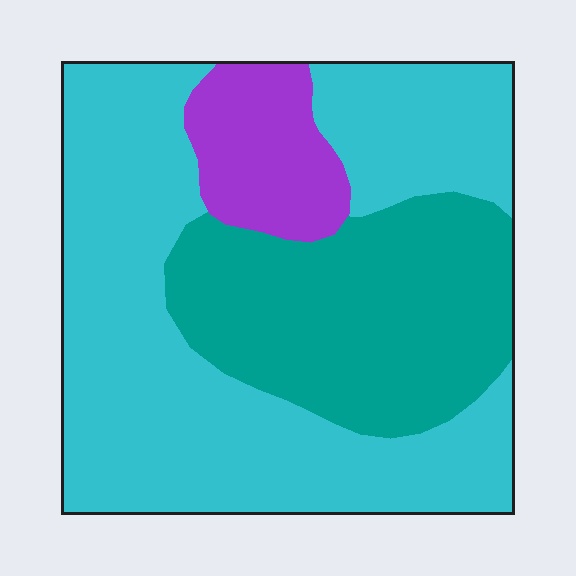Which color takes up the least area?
Purple, at roughly 10%.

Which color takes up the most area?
Cyan, at roughly 60%.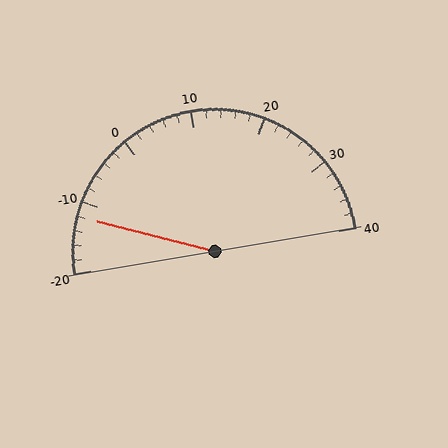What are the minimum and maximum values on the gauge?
The gauge ranges from -20 to 40.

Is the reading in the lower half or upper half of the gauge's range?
The reading is in the lower half of the range (-20 to 40).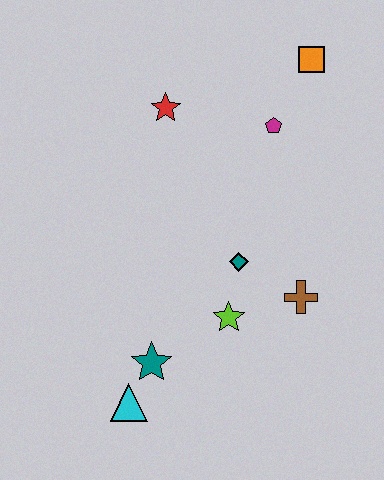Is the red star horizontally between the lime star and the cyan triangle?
Yes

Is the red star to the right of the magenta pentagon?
No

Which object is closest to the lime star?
The teal diamond is closest to the lime star.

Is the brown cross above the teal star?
Yes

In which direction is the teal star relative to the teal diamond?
The teal star is below the teal diamond.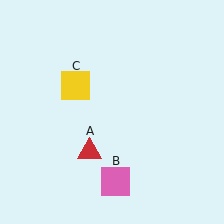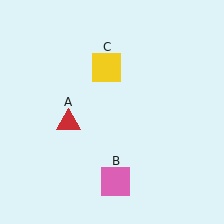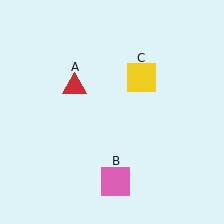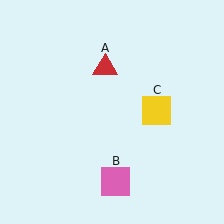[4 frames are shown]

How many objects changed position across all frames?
2 objects changed position: red triangle (object A), yellow square (object C).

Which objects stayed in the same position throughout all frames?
Pink square (object B) remained stationary.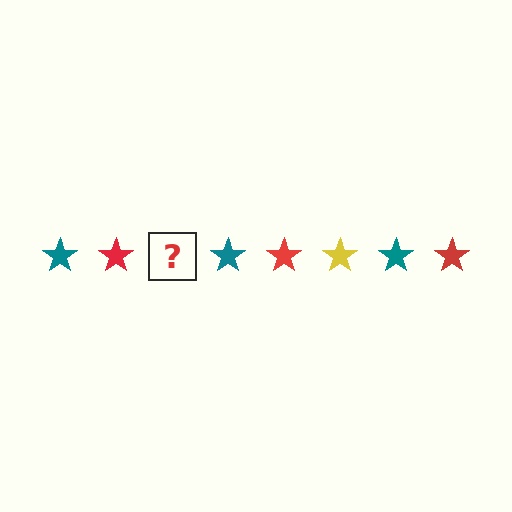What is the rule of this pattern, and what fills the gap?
The rule is that the pattern cycles through teal, red, yellow stars. The gap should be filled with a yellow star.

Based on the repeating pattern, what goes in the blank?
The blank should be a yellow star.